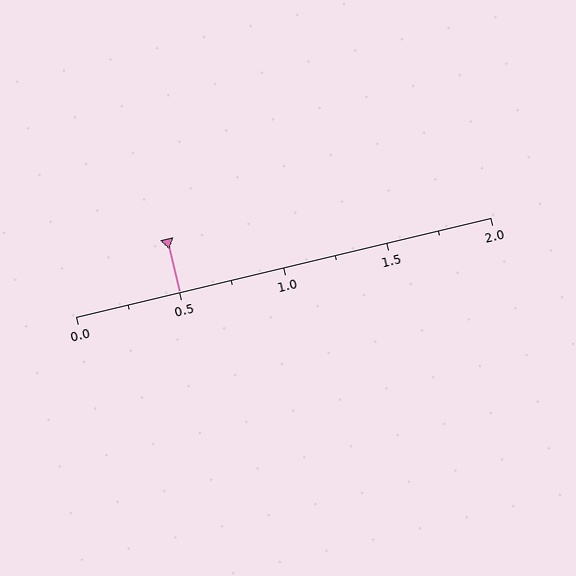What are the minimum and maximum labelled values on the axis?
The axis runs from 0.0 to 2.0.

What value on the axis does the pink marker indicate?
The marker indicates approximately 0.5.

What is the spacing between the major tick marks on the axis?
The major ticks are spaced 0.5 apart.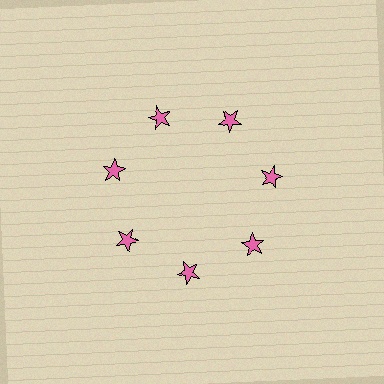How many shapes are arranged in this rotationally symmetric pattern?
There are 7 shapes, arranged in 7 groups of 1.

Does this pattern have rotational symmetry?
Yes, this pattern has 7-fold rotational symmetry. It looks the same after rotating 51 degrees around the center.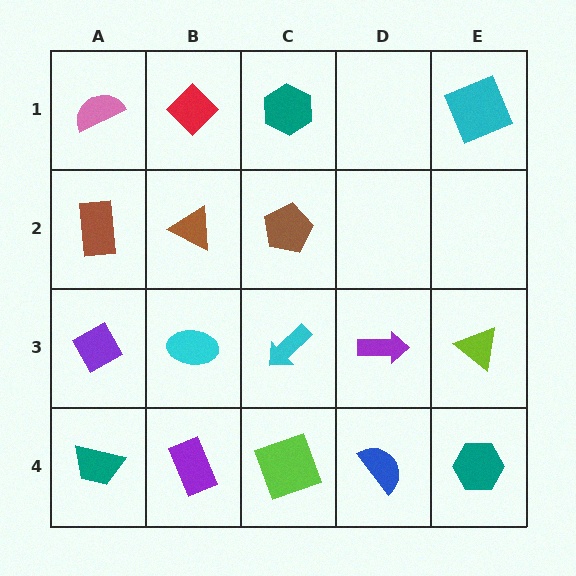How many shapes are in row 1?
4 shapes.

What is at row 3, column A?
A purple diamond.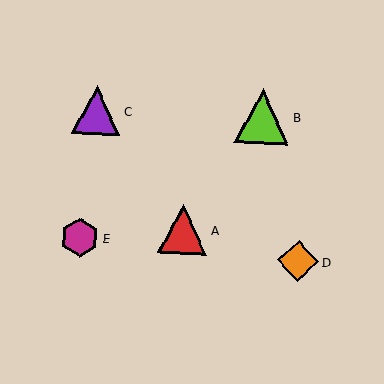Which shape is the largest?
The lime triangle (labeled B) is the largest.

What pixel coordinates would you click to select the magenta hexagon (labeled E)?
Click at (80, 238) to select the magenta hexagon E.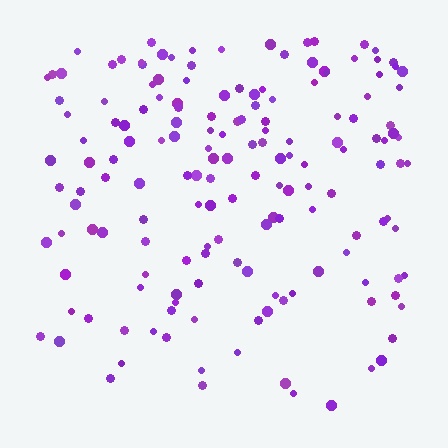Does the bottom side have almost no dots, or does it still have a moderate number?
Still a moderate number, just noticeably fewer than the top.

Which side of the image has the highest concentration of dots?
The top.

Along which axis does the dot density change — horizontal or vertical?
Vertical.